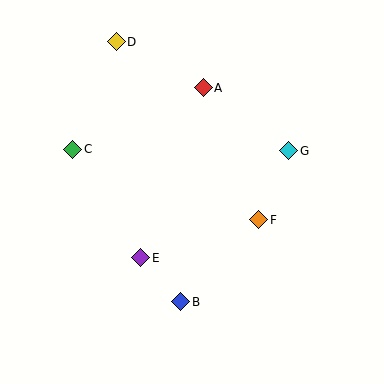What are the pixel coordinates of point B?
Point B is at (181, 302).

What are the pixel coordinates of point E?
Point E is at (141, 258).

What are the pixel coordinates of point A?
Point A is at (203, 88).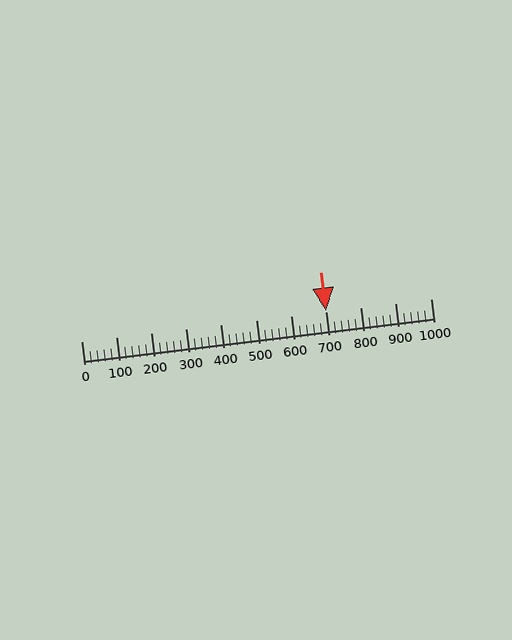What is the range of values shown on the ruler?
The ruler shows values from 0 to 1000.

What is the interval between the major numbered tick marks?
The major tick marks are spaced 100 units apart.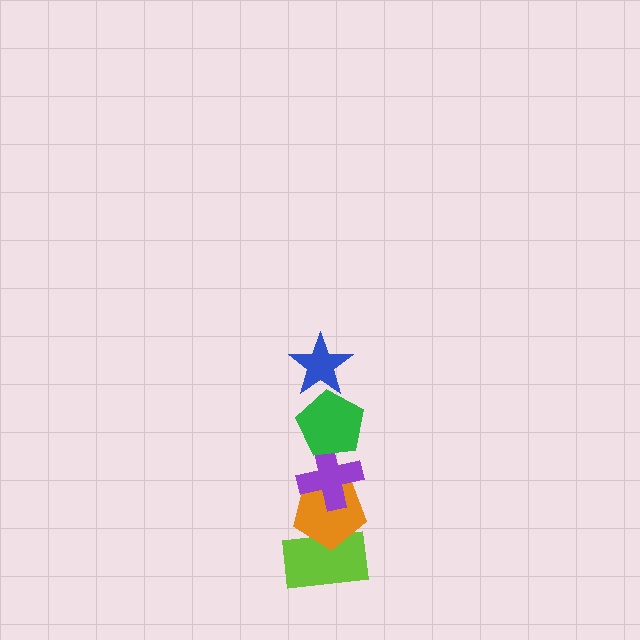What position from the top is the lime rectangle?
The lime rectangle is 5th from the top.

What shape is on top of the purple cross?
The green pentagon is on top of the purple cross.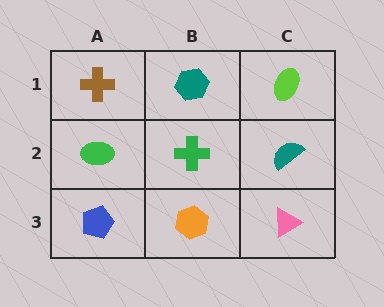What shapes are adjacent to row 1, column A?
A green ellipse (row 2, column A), a teal hexagon (row 1, column B).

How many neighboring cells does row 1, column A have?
2.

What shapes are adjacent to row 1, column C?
A teal semicircle (row 2, column C), a teal hexagon (row 1, column B).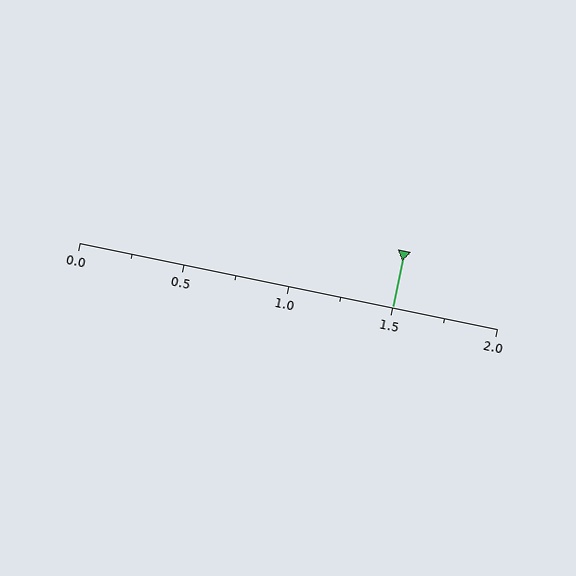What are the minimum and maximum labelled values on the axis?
The axis runs from 0.0 to 2.0.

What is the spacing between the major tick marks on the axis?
The major ticks are spaced 0.5 apart.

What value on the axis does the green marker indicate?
The marker indicates approximately 1.5.